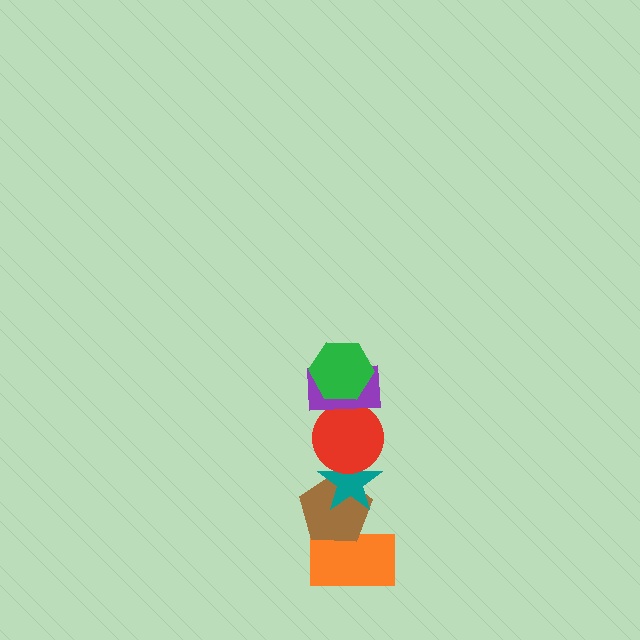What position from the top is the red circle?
The red circle is 3rd from the top.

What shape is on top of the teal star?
The red circle is on top of the teal star.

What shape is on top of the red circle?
The purple rectangle is on top of the red circle.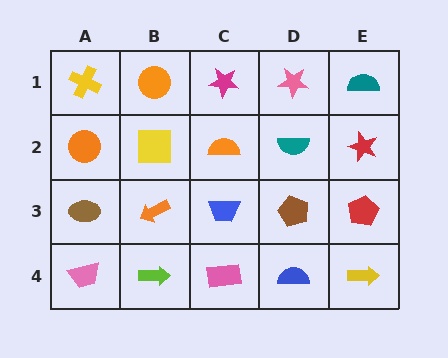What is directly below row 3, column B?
A lime arrow.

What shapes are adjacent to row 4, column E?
A red pentagon (row 3, column E), a blue semicircle (row 4, column D).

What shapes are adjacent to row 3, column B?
A yellow square (row 2, column B), a lime arrow (row 4, column B), a brown ellipse (row 3, column A), a blue trapezoid (row 3, column C).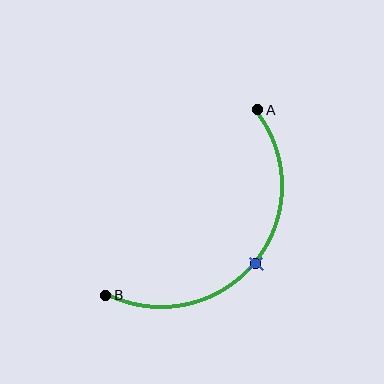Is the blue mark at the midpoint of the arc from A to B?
Yes. The blue mark lies on the arc at equal arc-length from both A and B — it is the arc midpoint.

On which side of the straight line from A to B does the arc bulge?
The arc bulges below and to the right of the straight line connecting A and B.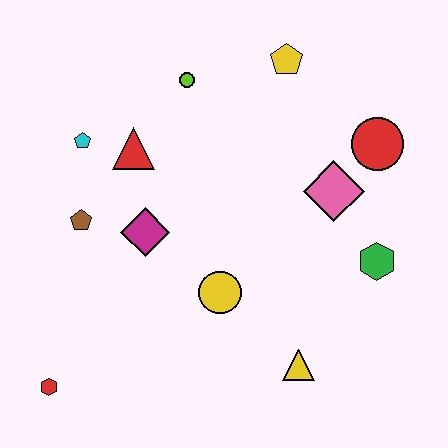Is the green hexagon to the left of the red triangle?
No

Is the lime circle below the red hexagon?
No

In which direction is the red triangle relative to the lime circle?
The red triangle is below the lime circle.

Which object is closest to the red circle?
The pink diamond is closest to the red circle.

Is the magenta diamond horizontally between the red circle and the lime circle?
No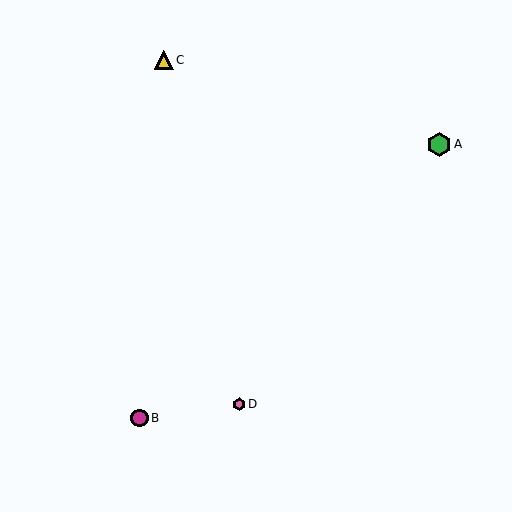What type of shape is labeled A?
Shape A is a green hexagon.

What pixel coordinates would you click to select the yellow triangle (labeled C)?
Click at (164, 60) to select the yellow triangle C.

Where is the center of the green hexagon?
The center of the green hexagon is at (439, 144).